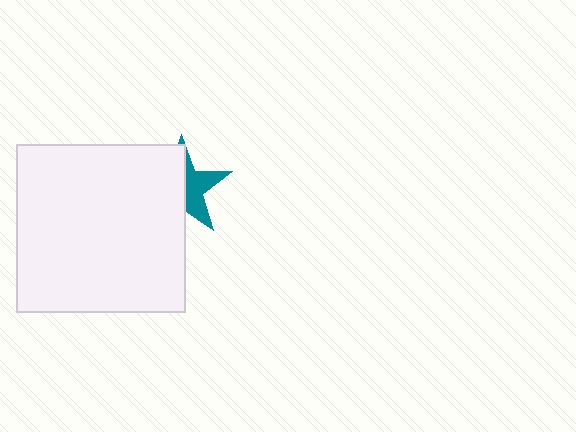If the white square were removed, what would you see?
You would see the complete teal star.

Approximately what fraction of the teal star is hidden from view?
Roughly 56% of the teal star is hidden behind the white square.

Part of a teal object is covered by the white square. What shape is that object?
It is a star.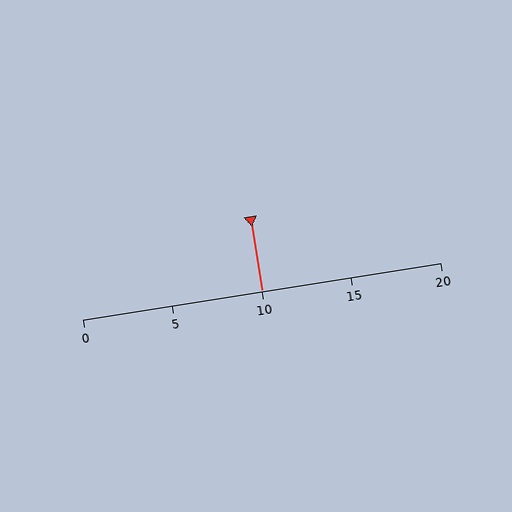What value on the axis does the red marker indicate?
The marker indicates approximately 10.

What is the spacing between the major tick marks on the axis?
The major ticks are spaced 5 apart.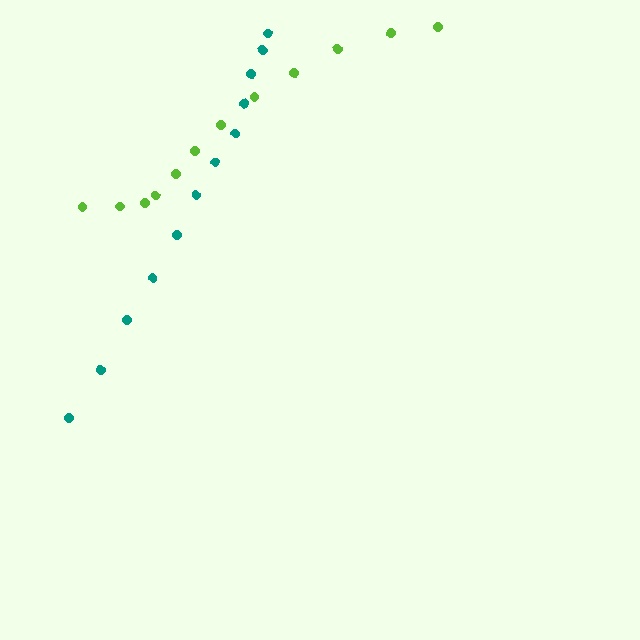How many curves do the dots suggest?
There are 2 distinct paths.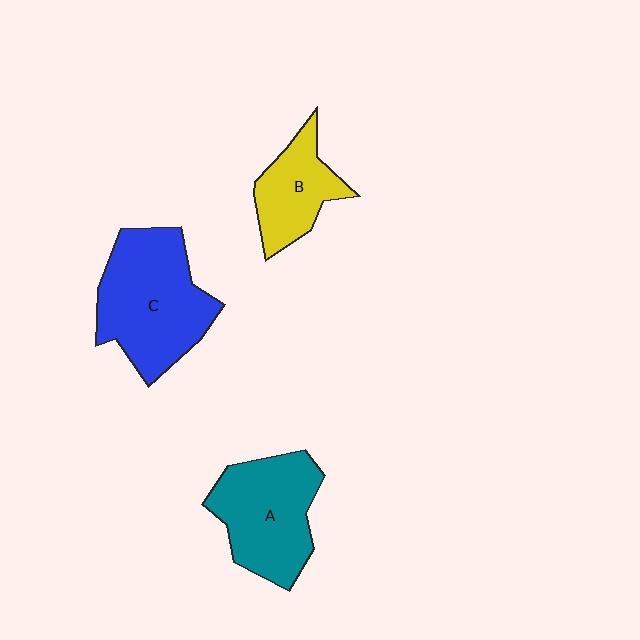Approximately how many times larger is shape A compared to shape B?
Approximately 1.5 times.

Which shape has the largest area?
Shape C (blue).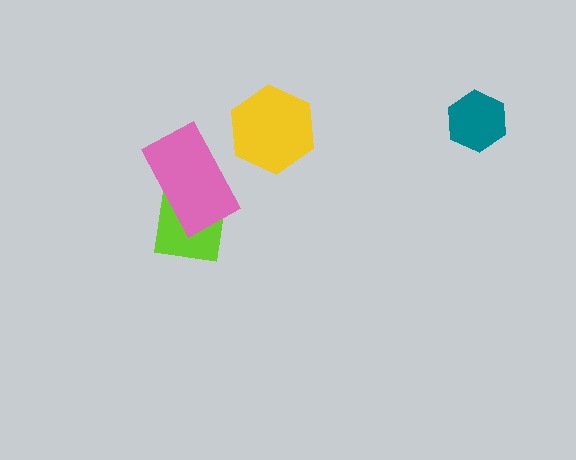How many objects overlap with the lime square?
1 object overlaps with the lime square.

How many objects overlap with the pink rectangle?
1 object overlaps with the pink rectangle.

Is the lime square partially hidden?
Yes, it is partially covered by another shape.